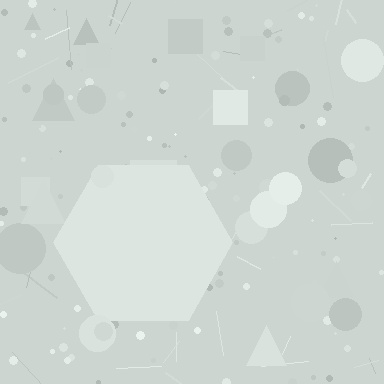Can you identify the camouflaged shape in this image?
The camouflaged shape is a hexagon.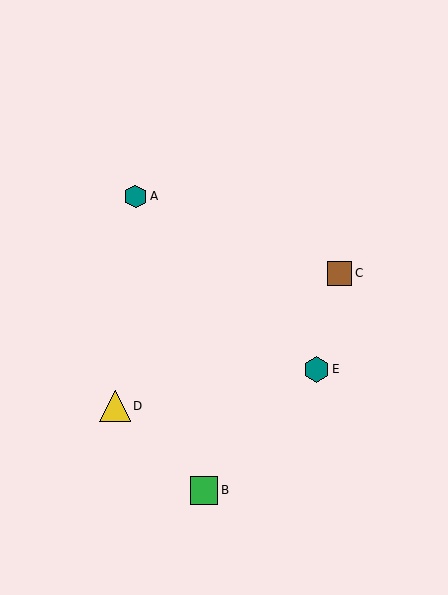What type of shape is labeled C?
Shape C is a brown square.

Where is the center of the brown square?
The center of the brown square is at (340, 273).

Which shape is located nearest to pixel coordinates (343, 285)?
The brown square (labeled C) at (340, 273) is nearest to that location.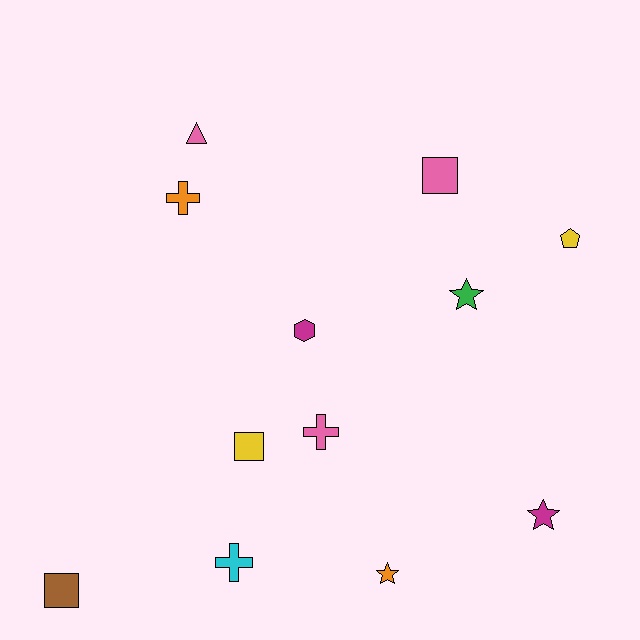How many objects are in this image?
There are 12 objects.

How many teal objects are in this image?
There are no teal objects.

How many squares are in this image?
There are 3 squares.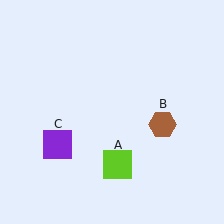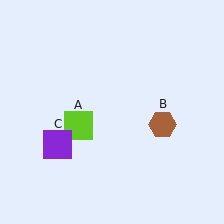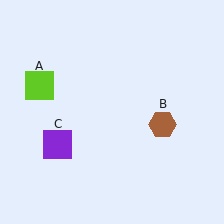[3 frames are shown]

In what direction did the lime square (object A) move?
The lime square (object A) moved up and to the left.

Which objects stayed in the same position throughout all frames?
Brown hexagon (object B) and purple square (object C) remained stationary.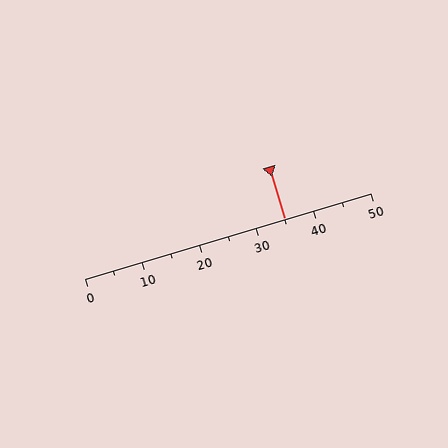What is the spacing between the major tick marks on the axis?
The major ticks are spaced 10 apart.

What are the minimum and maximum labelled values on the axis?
The axis runs from 0 to 50.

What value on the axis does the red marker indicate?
The marker indicates approximately 35.